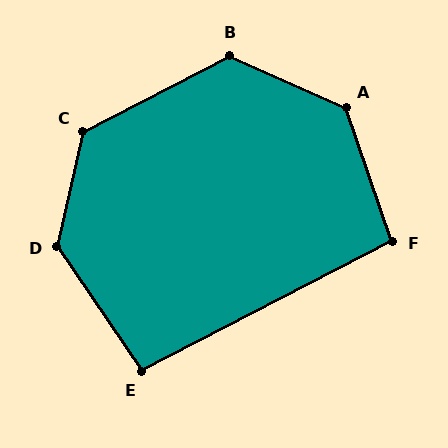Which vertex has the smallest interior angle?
E, at approximately 97 degrees.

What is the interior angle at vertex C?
Approximately 130 degrees (obtuse).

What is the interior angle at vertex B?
Approximately 128 degrees (obtuse).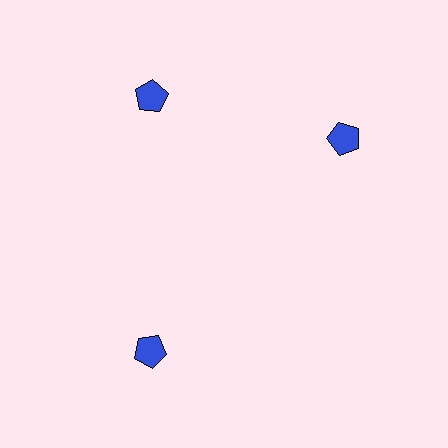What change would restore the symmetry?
The symmetry would be restored by rotating it back into even spacing with its neighbors so that all 3 pentagons sit at equal angles and equal distance from the center.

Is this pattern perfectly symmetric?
No. The 3 blue pentagons are arranged in a ring, but one element near the 3 o'clock position is rotated out of alignment along the ring, breaking the 3-fold rotational symmetry.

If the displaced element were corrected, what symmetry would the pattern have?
It would have 3-fold rotational symmetry — the pattern would map onto itself every 120 degrees.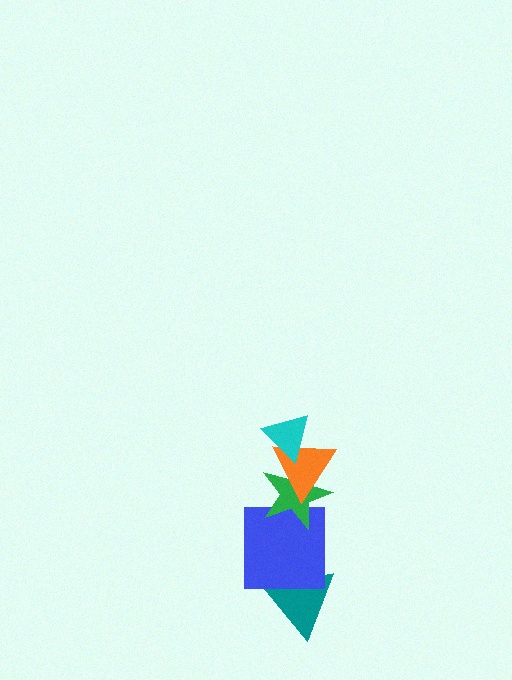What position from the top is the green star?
The green star is 3rd from the top.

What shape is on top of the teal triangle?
The blue square is on top of the teal triangle.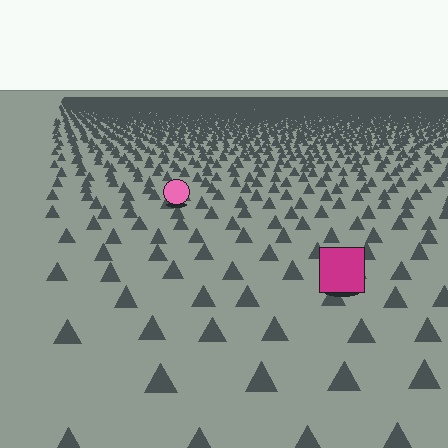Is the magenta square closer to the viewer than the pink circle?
Yes. The magenta square is closer — you can tell from the texture gradient: the ground texture is coarser near it.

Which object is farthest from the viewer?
The pink circle is farthest from the viewer. It appears smaller and the ground texture around it is denser.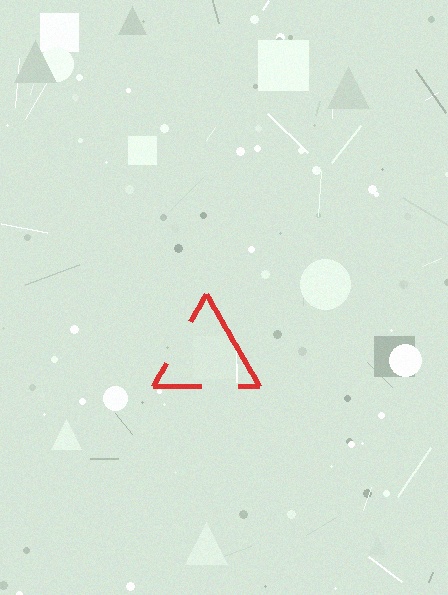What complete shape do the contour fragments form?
The contour fragments form a triangle.